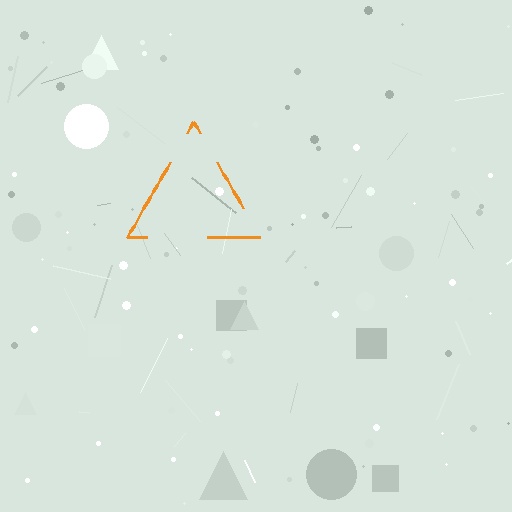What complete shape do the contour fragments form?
The contour fragments form a triangle.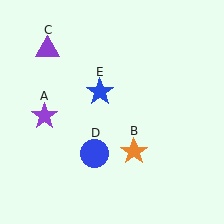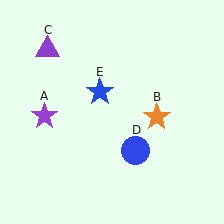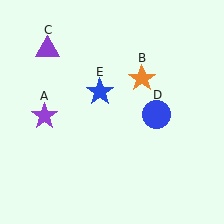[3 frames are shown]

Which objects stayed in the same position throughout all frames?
Purple star (object A) and purple triangle (object C) and blue star (object E) remained stationary.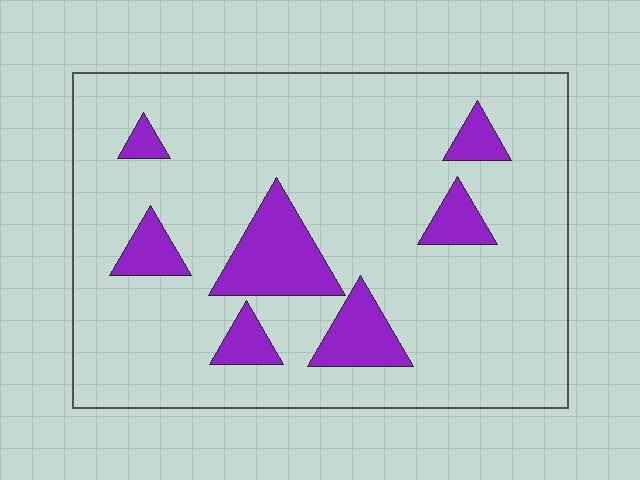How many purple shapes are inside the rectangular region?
7.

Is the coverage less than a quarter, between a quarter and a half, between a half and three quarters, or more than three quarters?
Less than a quarter.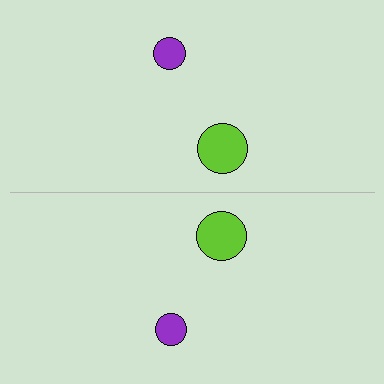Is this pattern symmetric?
Yes, this pattern has bilateral (reflection) symmetry.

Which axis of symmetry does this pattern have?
The pattern has a horizontal axis of symmetry running through the center of the image.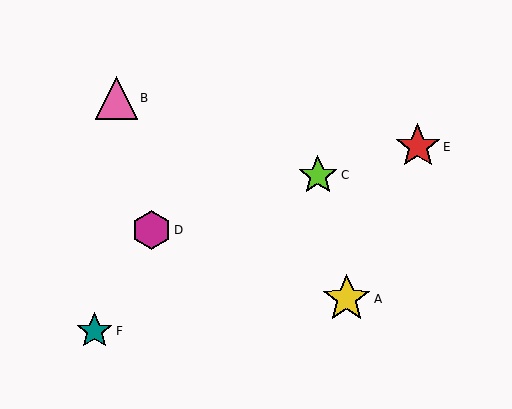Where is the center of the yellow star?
The center of the yellow star is at (347, 299).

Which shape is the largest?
The yellow star (labeled A) is the largest.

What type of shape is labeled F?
Shape F is a teal star.